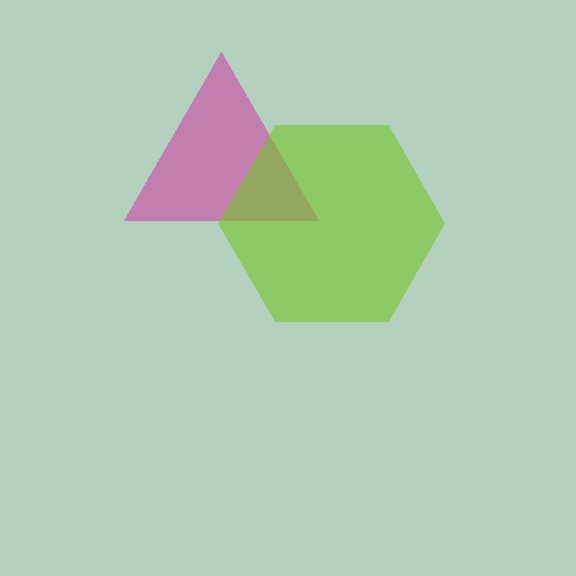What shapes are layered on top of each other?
The layered shapes are: a magenta triangle, a lime hexagon.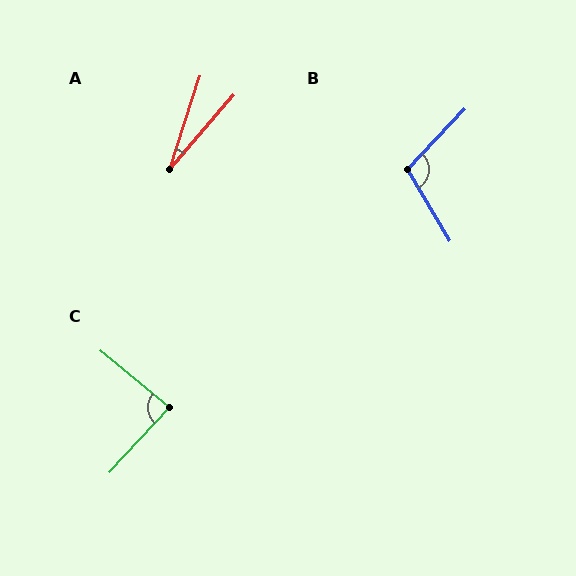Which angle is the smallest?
A, at approximately 23 degrees.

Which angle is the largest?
B, at approximately 106 degrees.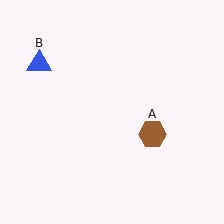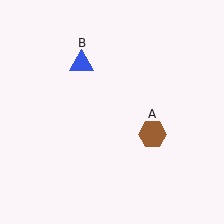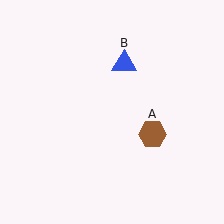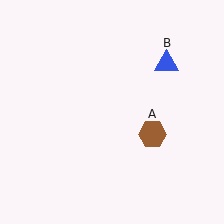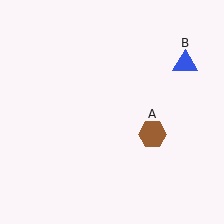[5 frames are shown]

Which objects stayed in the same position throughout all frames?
Brown hexagon (object A) remained stationary.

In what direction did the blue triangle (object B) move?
The blue triangle (object B) moved right.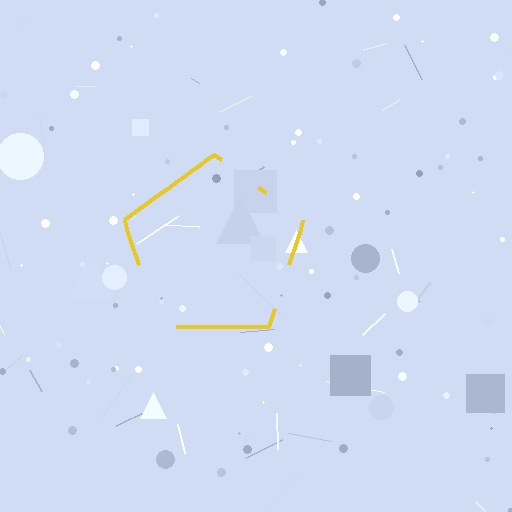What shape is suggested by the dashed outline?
The dashed outline suggests a pentagon.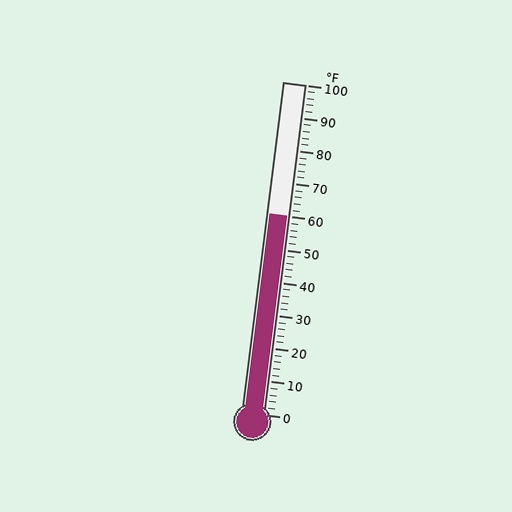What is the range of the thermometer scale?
The thermometer scale ranges from 0°F to 100°F.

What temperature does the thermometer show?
The thermometer shows approximately 60°F.